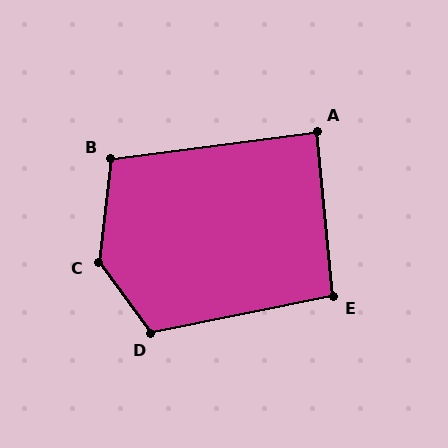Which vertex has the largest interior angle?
C, at approximately 137 degrees.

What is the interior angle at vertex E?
Approximately 96 degrees (obtuse).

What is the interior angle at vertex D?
Approximately 115 degrees (obtuse).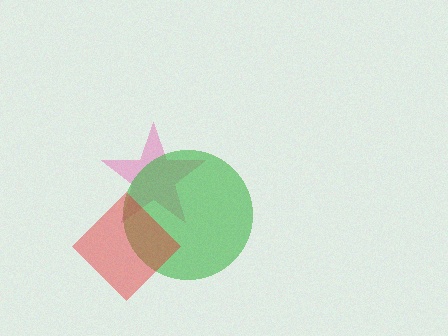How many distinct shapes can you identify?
There are 3 distinct shapes: a pink star, a green circle, a red diamond.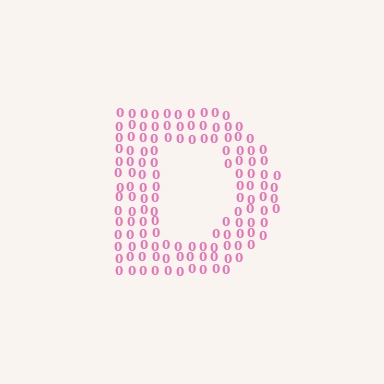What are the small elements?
The small elements are digit 0's.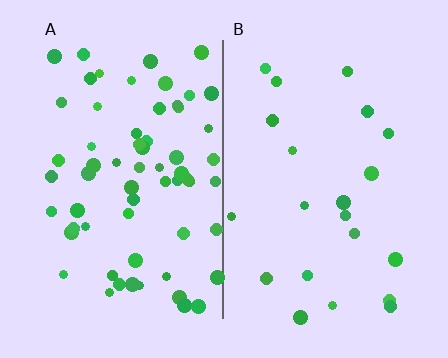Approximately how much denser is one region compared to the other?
Approximately 2.9× — region A over region B.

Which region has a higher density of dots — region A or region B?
A (the left).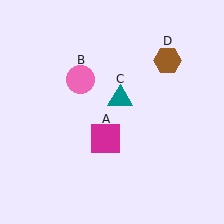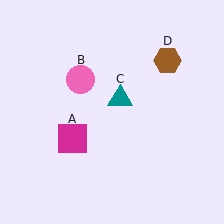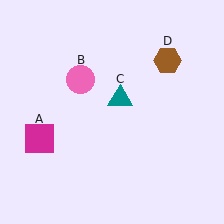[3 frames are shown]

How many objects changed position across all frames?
1 object changed position: magenta square (object A).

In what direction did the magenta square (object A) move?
The magenta square (object A) moved left.